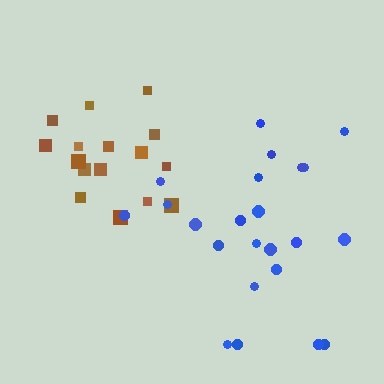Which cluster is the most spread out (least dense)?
Blue.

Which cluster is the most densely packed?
Brown.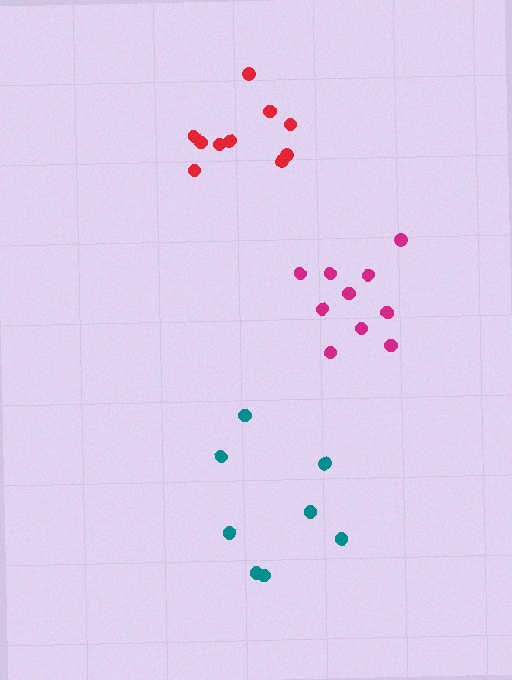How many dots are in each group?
Group 1: 10 dots, Group 2: 8 dots, Group 3: 10 dots (28 total).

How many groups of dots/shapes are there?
There are 3 groups.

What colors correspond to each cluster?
The clusters are colored: magenta, teal, red.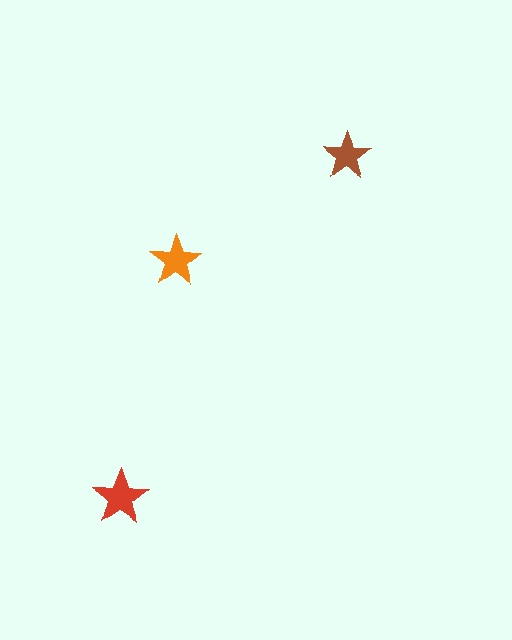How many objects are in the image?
There are 3 objects in the image.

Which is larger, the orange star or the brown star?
The orange one.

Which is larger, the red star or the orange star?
The red one.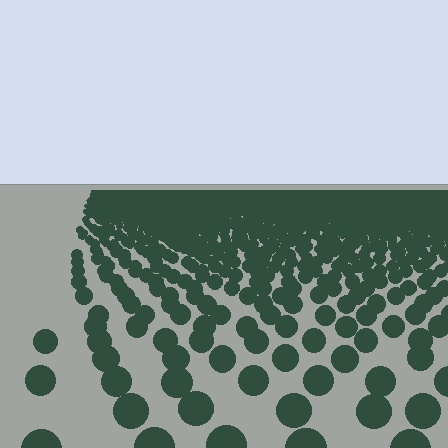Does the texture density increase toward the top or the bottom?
Density increases toward the top.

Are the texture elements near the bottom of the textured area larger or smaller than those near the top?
Larger. Near the bottom, elements are closer to the viewer and appear at a bigger on-screen size.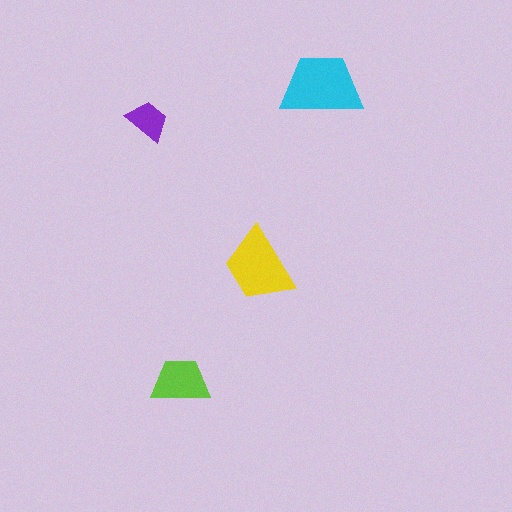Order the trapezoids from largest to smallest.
the cyan one, the yellow one, the lime one, the purple one.